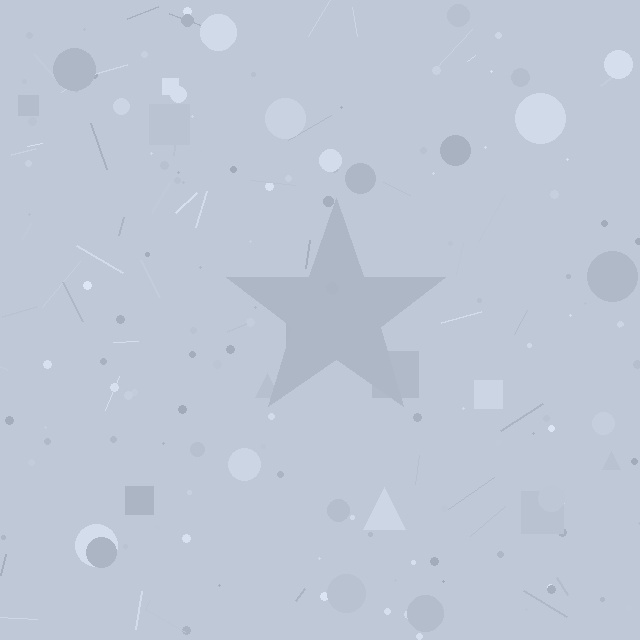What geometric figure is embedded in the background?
A star is embedded in the background.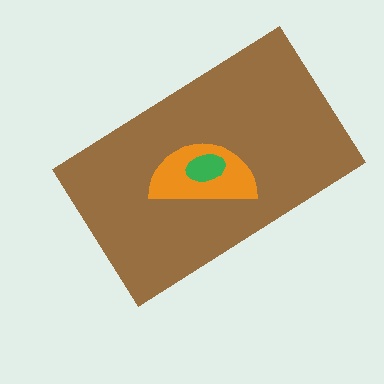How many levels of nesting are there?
3.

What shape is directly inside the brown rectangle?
The orange semicircle.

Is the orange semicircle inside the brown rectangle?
Yes.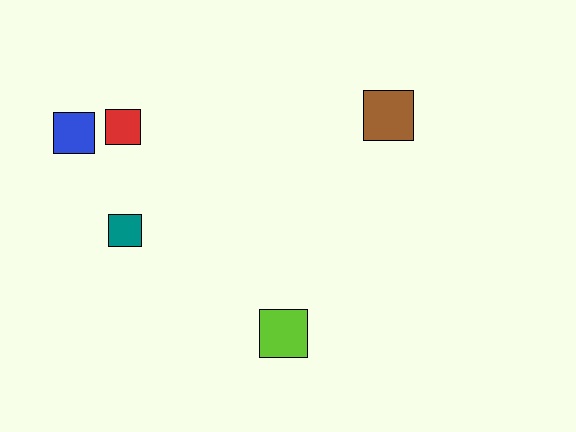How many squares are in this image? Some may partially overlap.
There are 5 squares.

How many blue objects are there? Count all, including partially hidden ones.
There is 1 blue object.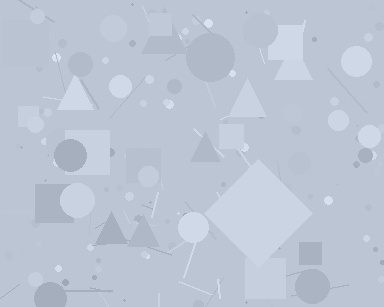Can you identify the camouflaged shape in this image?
The camouflaged shape is a diamond.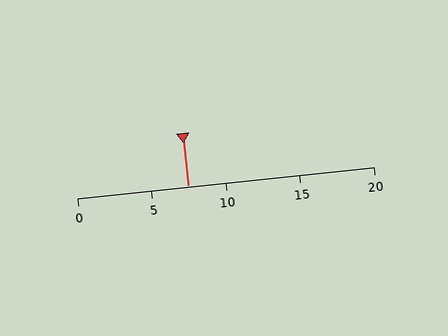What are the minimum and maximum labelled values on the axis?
The axis runs from 0 to 20.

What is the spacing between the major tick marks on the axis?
The major ticks are spaced 5 apart.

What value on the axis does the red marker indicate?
The marker indicates approximately 7.5.